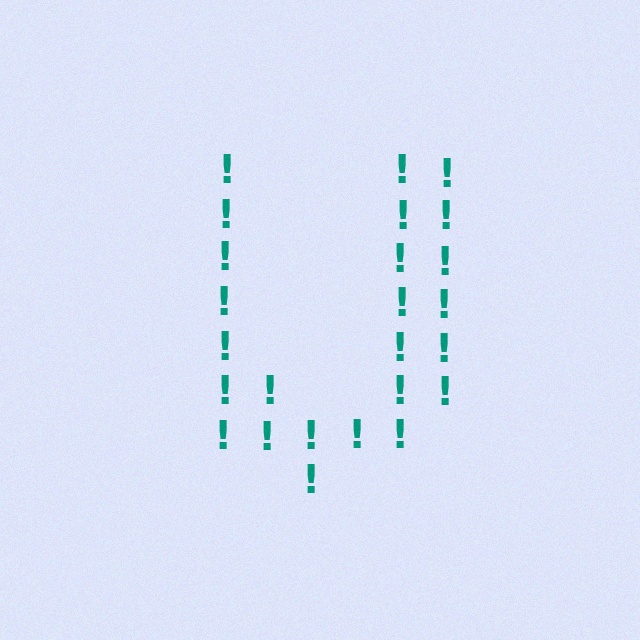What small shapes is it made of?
It is made of small exclamation marks.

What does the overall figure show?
The overall figure shows the letter U.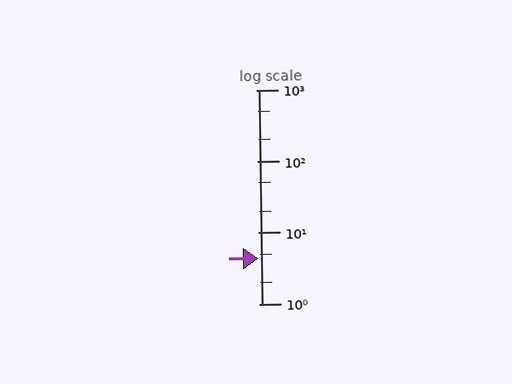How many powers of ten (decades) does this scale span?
The scale spans 3 decades, from 1 to 1000.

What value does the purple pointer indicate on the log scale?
The pointer indicates approximately 4.4.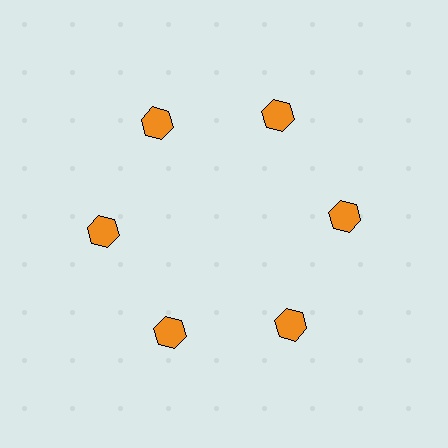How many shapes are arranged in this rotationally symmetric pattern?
There are 6 shapes, arranged in 6 groups of 1.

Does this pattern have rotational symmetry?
Yes, this pattern has 6-fold rotational symmetry. It looks the same after rotating 60 degrees around the center.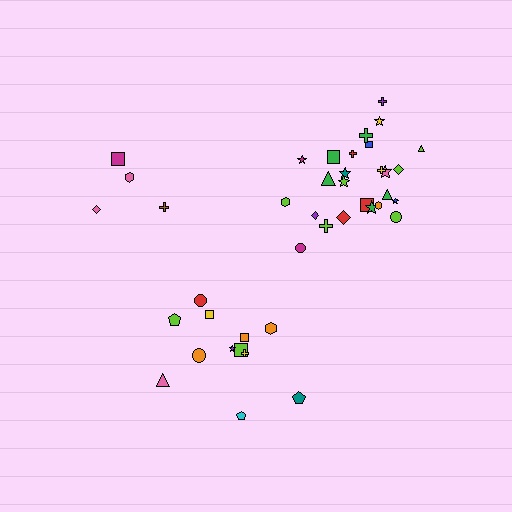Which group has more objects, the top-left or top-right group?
The top-right group.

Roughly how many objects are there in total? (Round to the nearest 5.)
Roughly 40 objects in total.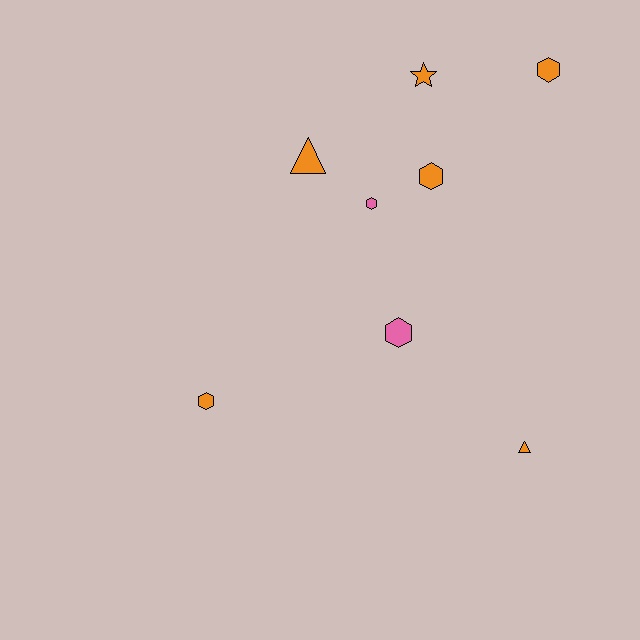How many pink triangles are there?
There are no pink triangles.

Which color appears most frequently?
Orange, with 6 objects.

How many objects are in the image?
There are 8 objects.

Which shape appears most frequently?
Hexagon, with 5 objects.